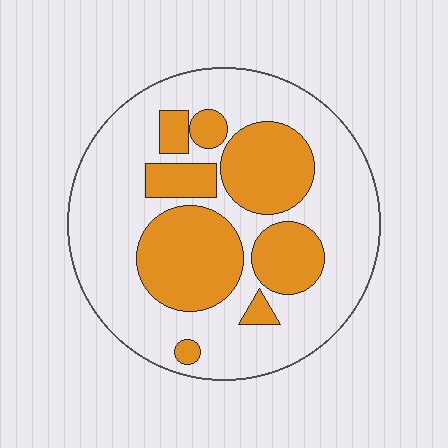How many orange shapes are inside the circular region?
8.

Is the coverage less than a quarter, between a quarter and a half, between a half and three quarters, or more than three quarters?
Between a quarter and a half.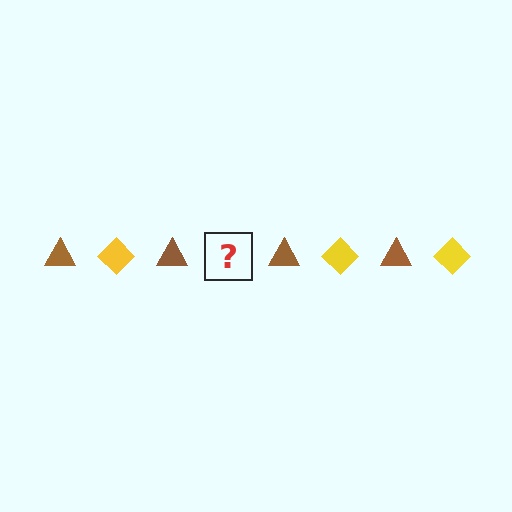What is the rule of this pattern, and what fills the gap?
The rule is that the pattern alternates between brown triangle and yellow diamond. The gap should be filled with a yellow diamond.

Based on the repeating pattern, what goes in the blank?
The blank should be a yellow diamond.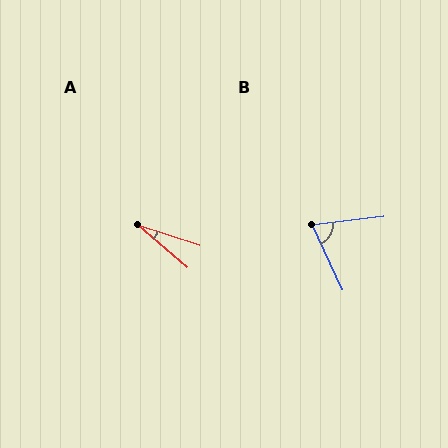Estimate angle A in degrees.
Approximately 22 degrees.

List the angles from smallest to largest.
A (22°), B (72°).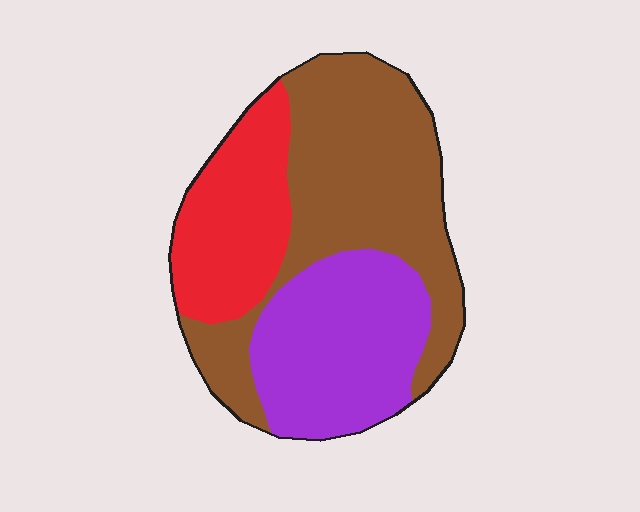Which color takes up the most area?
Brown, at roughly 45%.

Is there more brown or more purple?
Brown.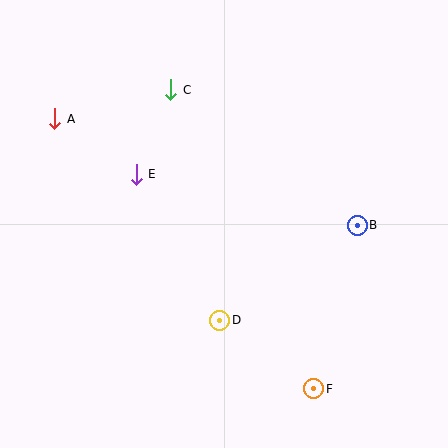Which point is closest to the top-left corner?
Point A is closest to the top-left corner.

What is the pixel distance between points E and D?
The distance between E and D is 168 pixels.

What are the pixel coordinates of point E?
Point E is at (136, 174).